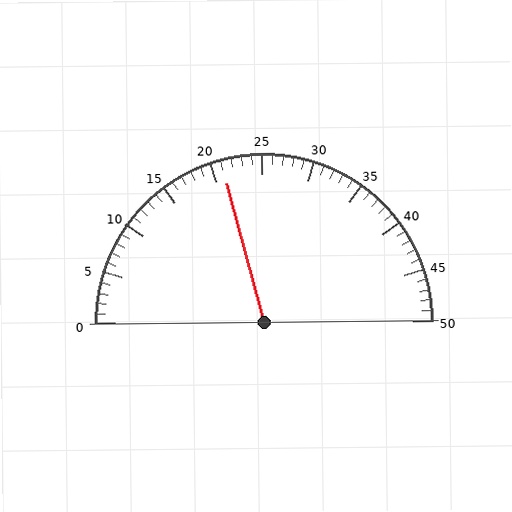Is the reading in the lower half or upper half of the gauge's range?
The reading is in the lower half of the range (0 to 50).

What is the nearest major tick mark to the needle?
The nearest major tick mark is 20.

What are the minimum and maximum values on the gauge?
The gauge ranges from 0 to 50.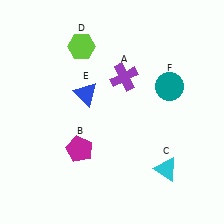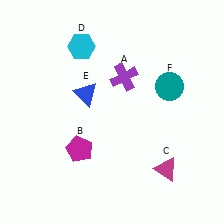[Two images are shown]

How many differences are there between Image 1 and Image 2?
There are 2 differences between the two images.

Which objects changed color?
C changed from cyan to magenta. D changed from lime to cyan.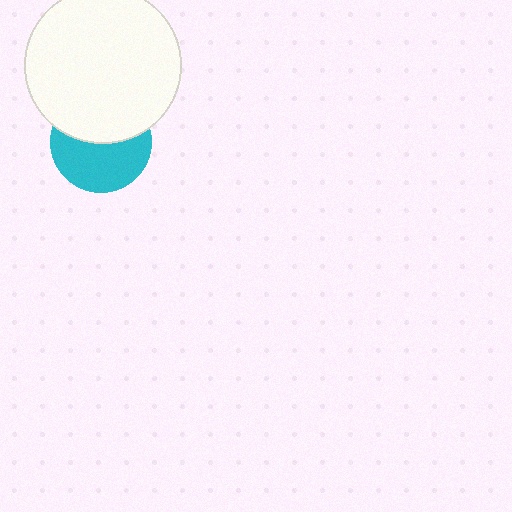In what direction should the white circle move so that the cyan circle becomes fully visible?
The white circle should move up. That is the shortest direction to clear the overlap and leave the cyan circle fully visible.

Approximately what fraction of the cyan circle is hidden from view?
Roughly 45% of the cyan circle is hidden behind the white circle.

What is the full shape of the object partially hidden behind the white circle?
The partially hidden object is a cyan circle.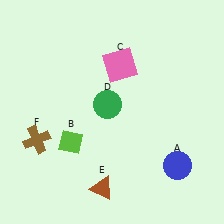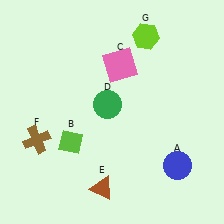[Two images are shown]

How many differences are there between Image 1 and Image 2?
There is 1 difference between the two images.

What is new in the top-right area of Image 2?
A lime hexagon (G) was added in the top-right area of Image 2.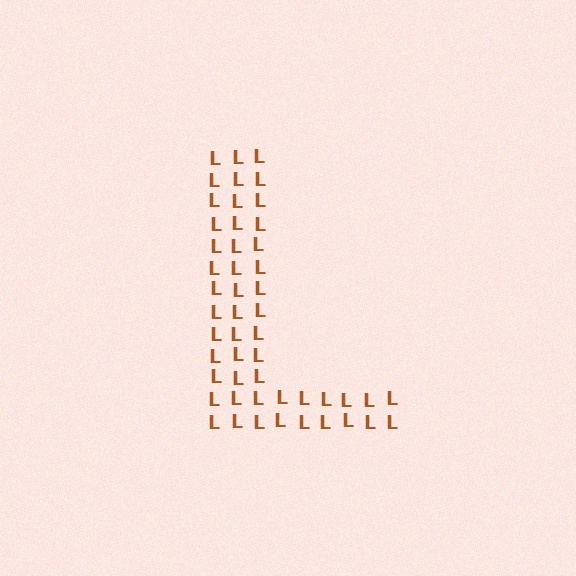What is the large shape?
The large shape is the letter L.